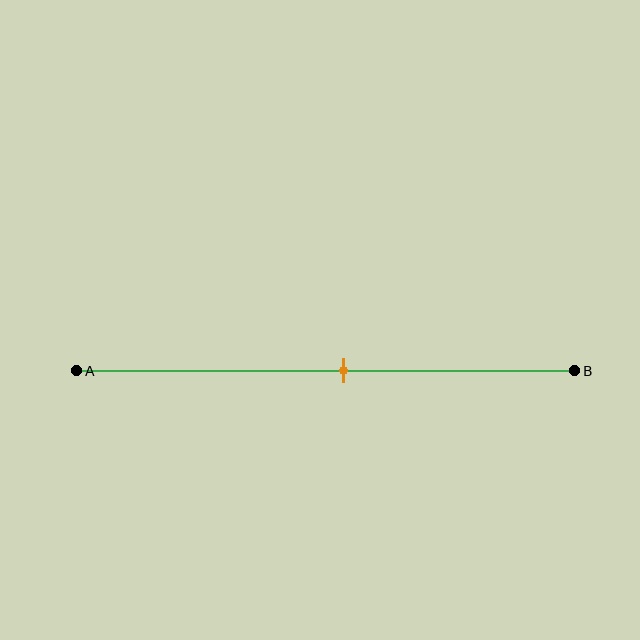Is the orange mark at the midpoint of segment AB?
No, the mark is at about 55% from A, not at the 50% midpoint.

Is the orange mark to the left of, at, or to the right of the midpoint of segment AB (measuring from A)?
The orange mark is to the right of the midpoint of segment AB.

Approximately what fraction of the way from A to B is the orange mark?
The orange mark is approximately 55% of the way from A to B.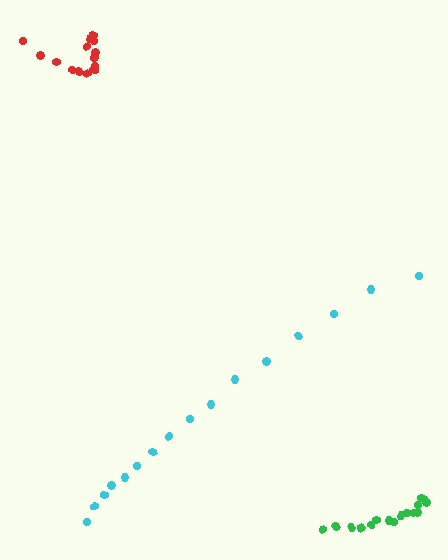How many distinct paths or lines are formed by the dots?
There are 3 distinct paths.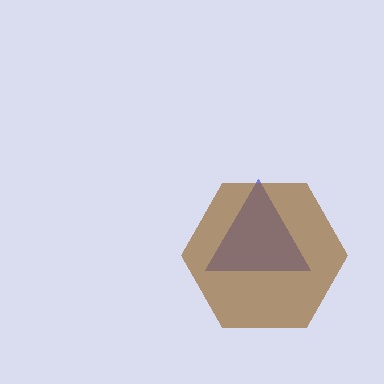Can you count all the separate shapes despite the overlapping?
Yes, there are 2 separate shapes.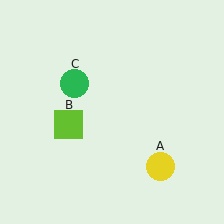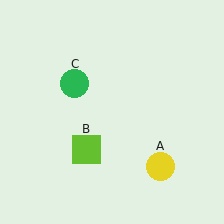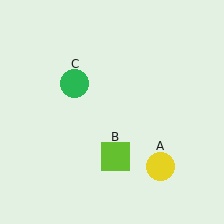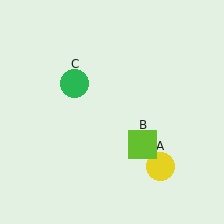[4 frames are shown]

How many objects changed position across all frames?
1 object changed position: lime square (object B).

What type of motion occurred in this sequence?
The lime square (object B) rotated counterclockwise around the center of the scene.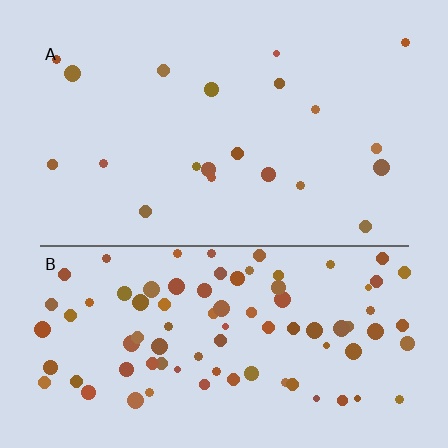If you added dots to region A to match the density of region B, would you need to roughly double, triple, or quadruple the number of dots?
Approximately quadruple.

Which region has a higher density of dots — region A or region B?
B (the bottom).